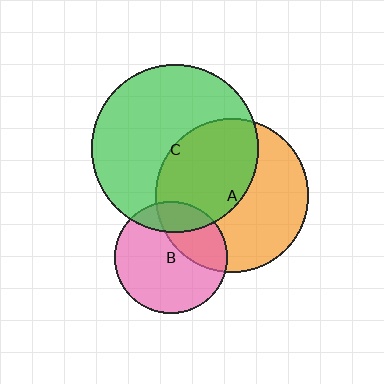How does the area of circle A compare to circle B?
Approximately 1.9 times.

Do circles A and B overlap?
Yes.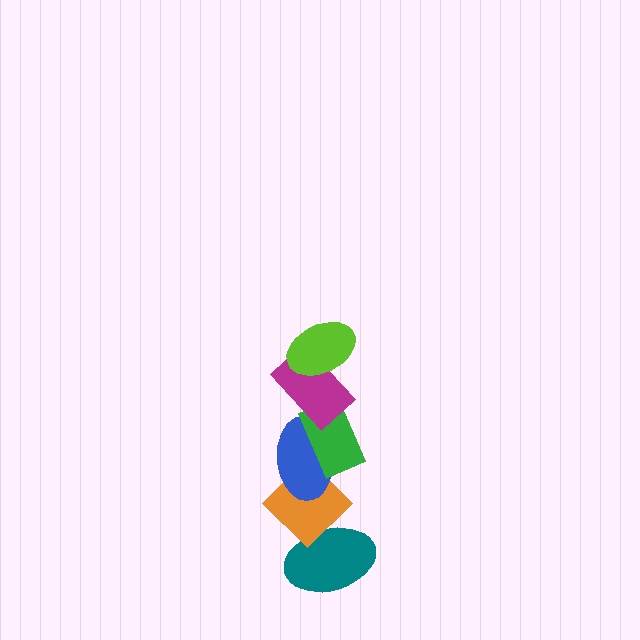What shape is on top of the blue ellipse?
The green rectangle is on top of the blue ellipse.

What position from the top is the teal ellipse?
The teal ellipse is 6th from the top.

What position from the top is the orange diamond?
The orange diamond is 5th from the top.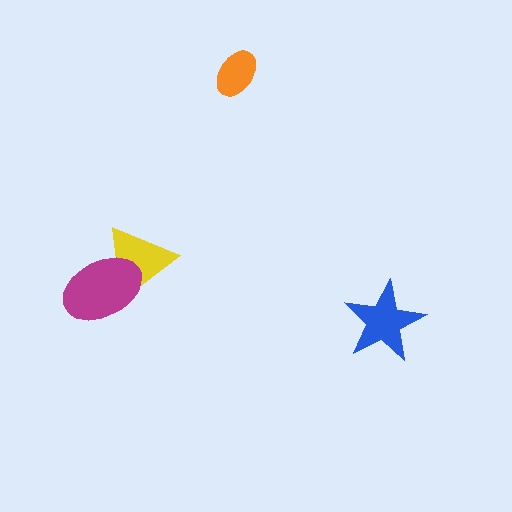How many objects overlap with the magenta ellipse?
1 object overlaps with the magenta ellipse.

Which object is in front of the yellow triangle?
The magenta ellipse is in front of the yellow triangle.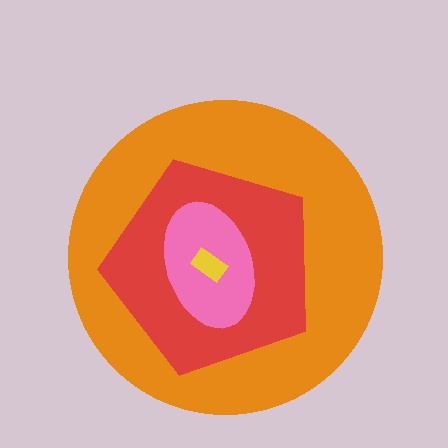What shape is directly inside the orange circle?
The red pentagon.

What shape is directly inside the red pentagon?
The pink ellipse.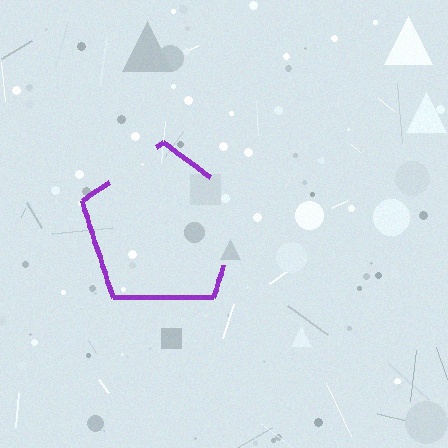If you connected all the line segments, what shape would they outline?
They would outline a pentagon.